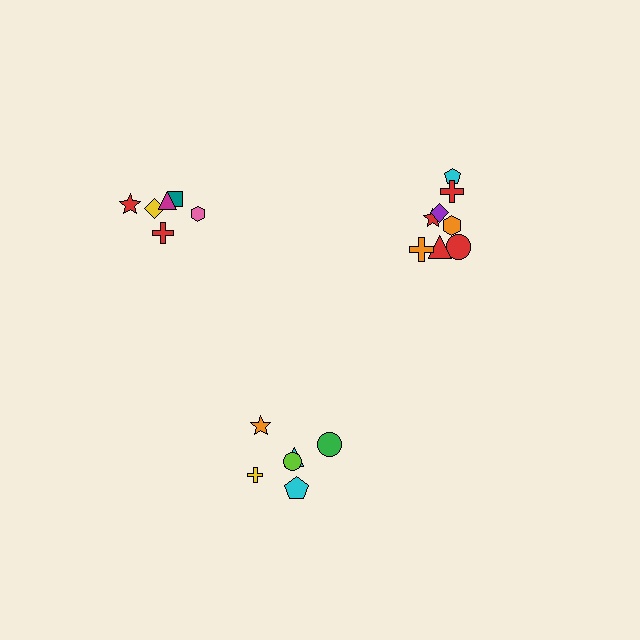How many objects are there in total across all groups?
There are 20 objects.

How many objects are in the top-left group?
There are 6 objects.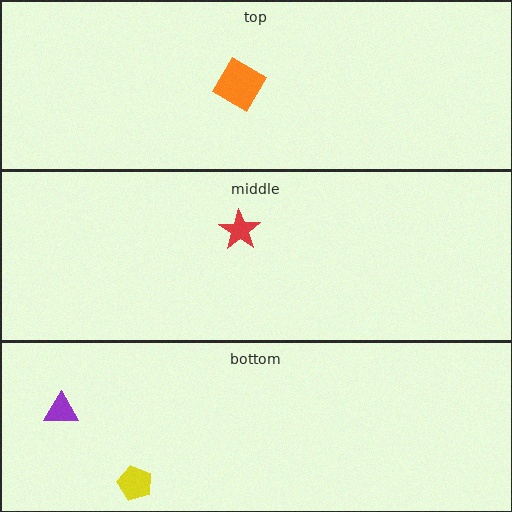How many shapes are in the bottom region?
2.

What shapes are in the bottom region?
The purple triangle, the yellow pentagon.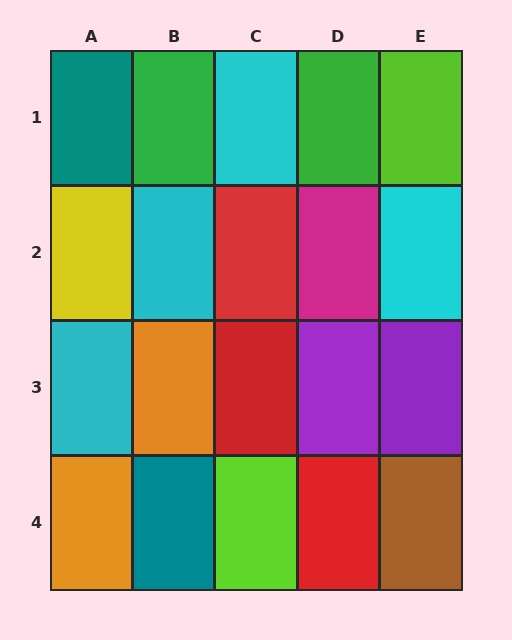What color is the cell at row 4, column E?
Brown.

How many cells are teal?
2 cells are teal.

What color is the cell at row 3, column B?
Orange.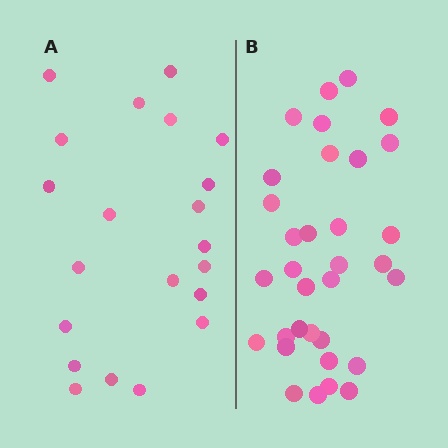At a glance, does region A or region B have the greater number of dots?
Region B (the right region) has more dots.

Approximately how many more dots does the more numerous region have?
Region B has roughly 12 or so more dots than region A.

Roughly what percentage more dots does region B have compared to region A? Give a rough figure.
About 55% more.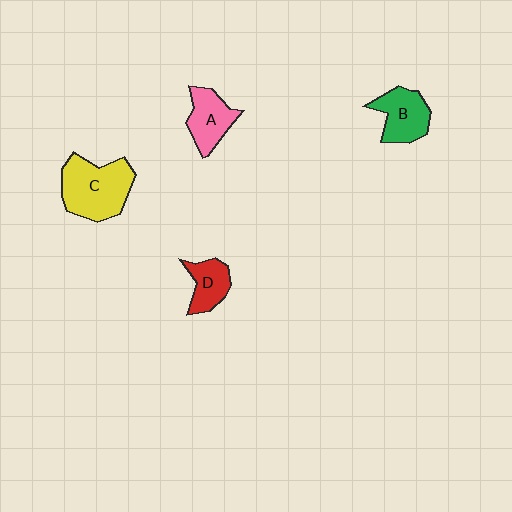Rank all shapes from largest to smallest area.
From largest to smallest: C (yellow), B (green), A (pink), D (red).